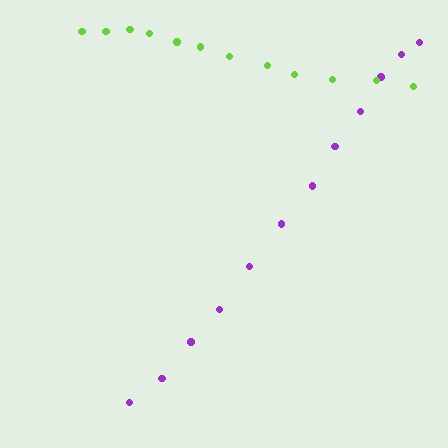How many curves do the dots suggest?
There are 2 distinct paths.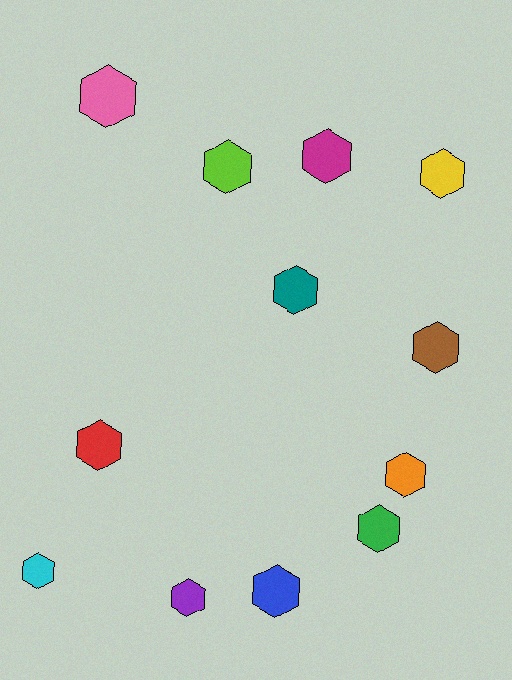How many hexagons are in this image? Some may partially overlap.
There are 12 hexagons.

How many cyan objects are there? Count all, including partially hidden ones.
There is 1 cyan object.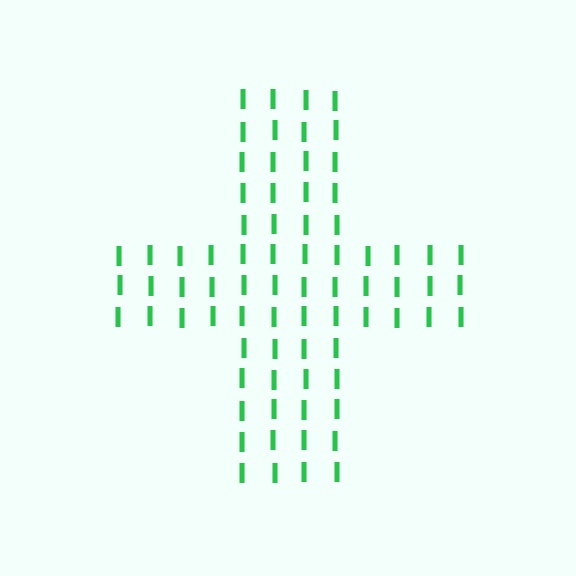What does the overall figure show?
The overall figure shows a cross.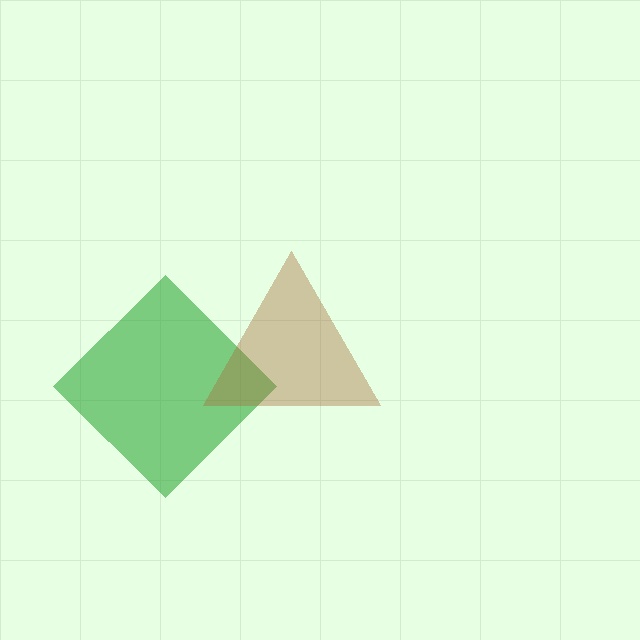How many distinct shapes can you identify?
There are 2 distinct shapes: a green diamond, a brown triangle.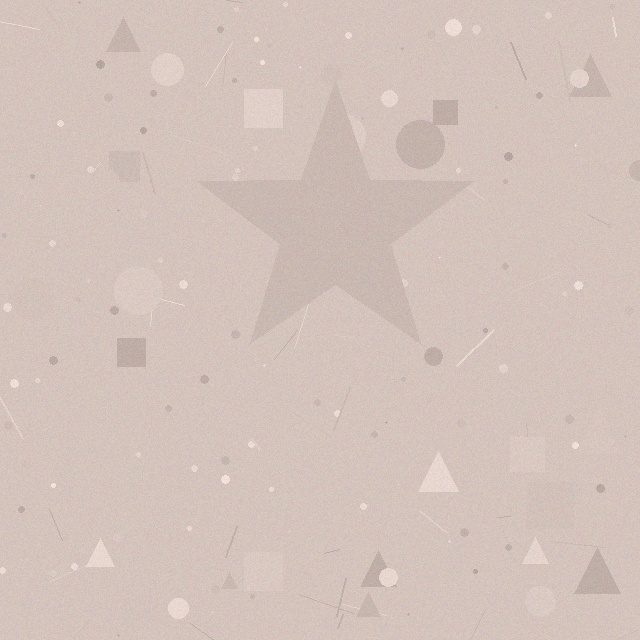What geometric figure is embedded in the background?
A star is embedded in the background.